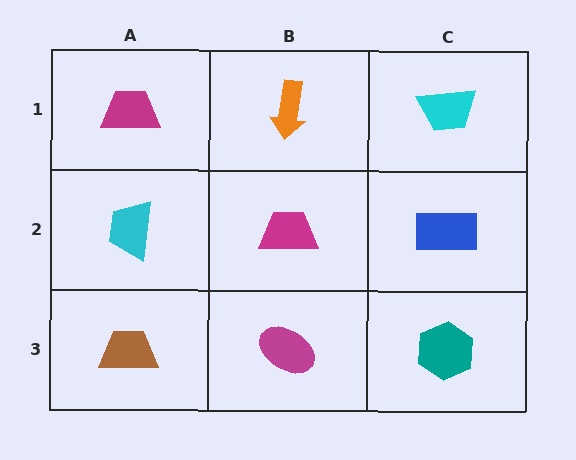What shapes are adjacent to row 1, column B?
A magenta trapezoid (row 2, column B), a magenta trapezoid (row 1, column A), a cyan trapezoid (row 1, column C).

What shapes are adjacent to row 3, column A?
A cyan trapezoid (row 2, column A), a magenta ellipse (row 3, column B).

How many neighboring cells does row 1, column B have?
3.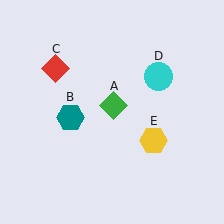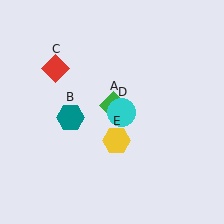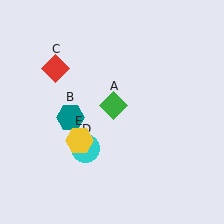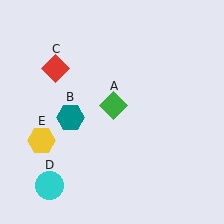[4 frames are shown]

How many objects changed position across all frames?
2 objects changed position: cyan circle (object D), yellow hexagon (object E).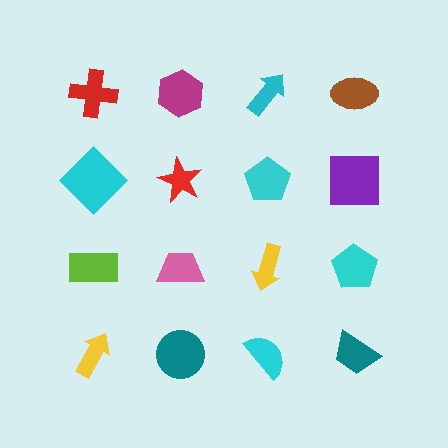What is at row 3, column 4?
A cyan pentagon.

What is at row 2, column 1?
A cyan diamond.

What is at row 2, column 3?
A cyan pentagon.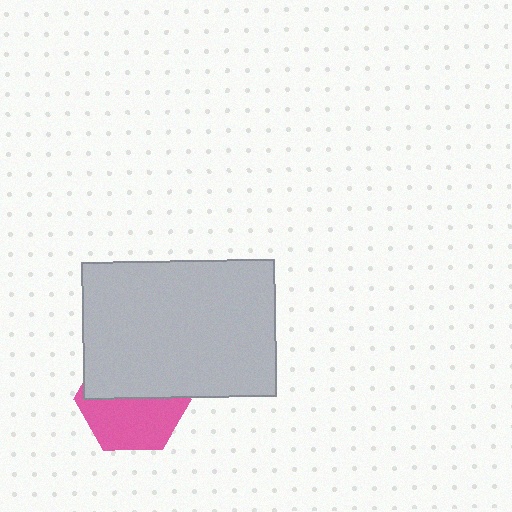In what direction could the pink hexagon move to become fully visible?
The pink hexagon could move down. That would shift it out from behind the light gray rectangle entirely.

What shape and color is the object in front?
The object in front is a light gray rectangle.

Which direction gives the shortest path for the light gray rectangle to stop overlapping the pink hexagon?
Moving up gives the shortest separation.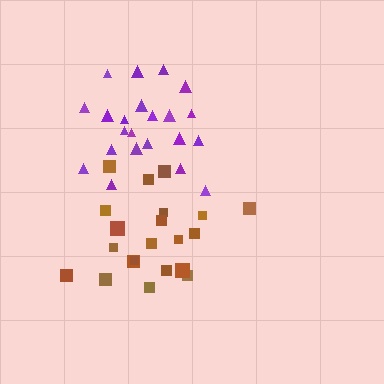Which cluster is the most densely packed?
Purple.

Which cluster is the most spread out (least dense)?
Brown.